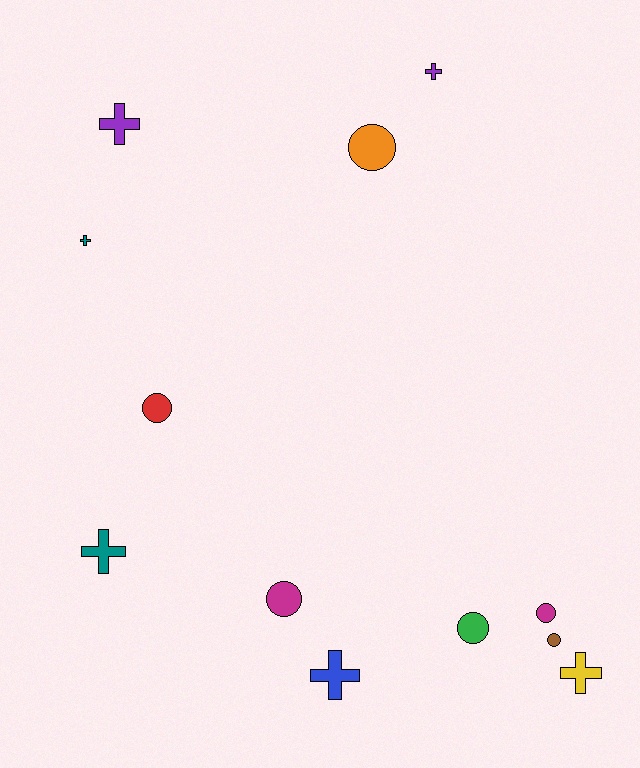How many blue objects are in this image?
There is 1 blue object.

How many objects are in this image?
There are 12 objects.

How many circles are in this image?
There are 6 circles.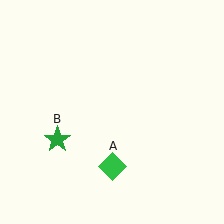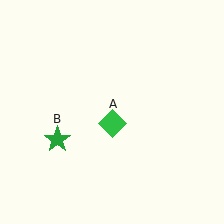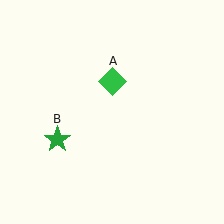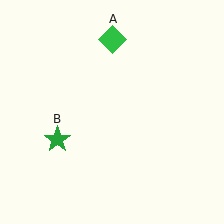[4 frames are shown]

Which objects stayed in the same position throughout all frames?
Green star (object B) remained stationary.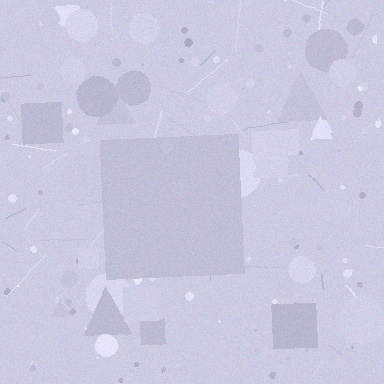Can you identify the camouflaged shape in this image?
The camouflaged shape is a square.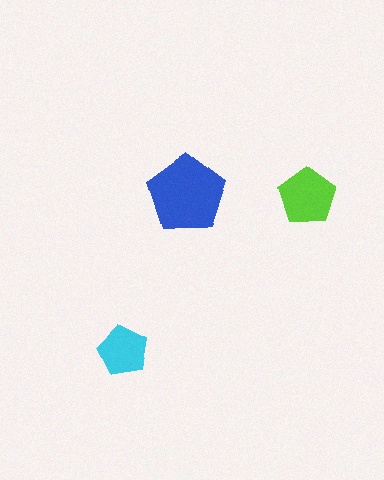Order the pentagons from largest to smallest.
the blue one, the lime one, the cyan one.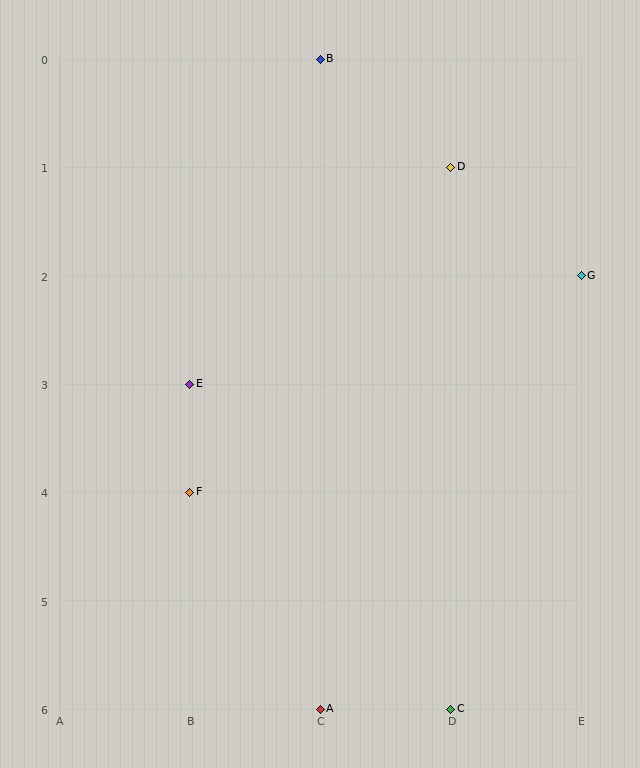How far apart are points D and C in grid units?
Points D and C are 5 rows apart.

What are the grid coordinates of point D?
Point D is at grid coordinates (D, 1).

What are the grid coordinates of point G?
Point G is at grid coordinates (E, 2).